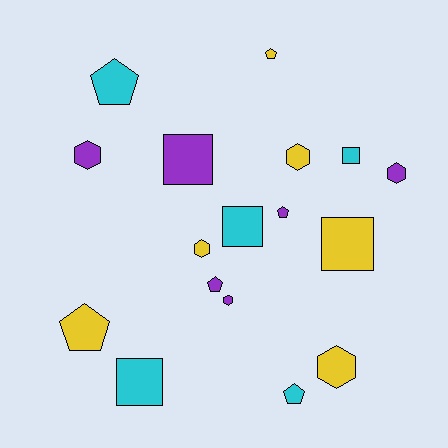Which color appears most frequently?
Purple, with 6 objects.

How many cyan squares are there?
There are 3 cyan squares.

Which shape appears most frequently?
Pentagon, with 6 objects.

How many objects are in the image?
There are 17 objects.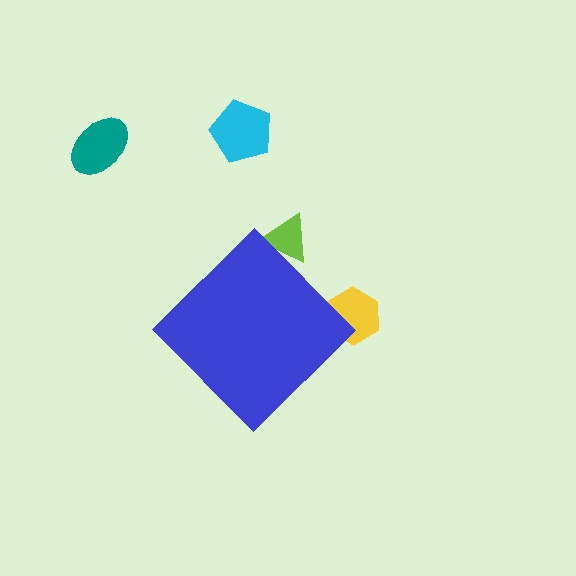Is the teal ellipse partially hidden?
No, the teal ellipse is fully visible.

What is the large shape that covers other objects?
A blue diamond.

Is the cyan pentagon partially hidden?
No, the cyan pentagon is fully visible.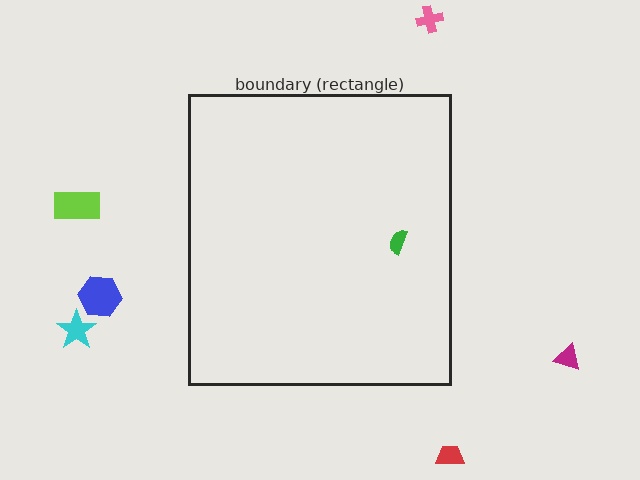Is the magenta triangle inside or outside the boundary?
Outside.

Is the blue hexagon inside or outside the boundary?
Outside.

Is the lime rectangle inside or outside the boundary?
Outside.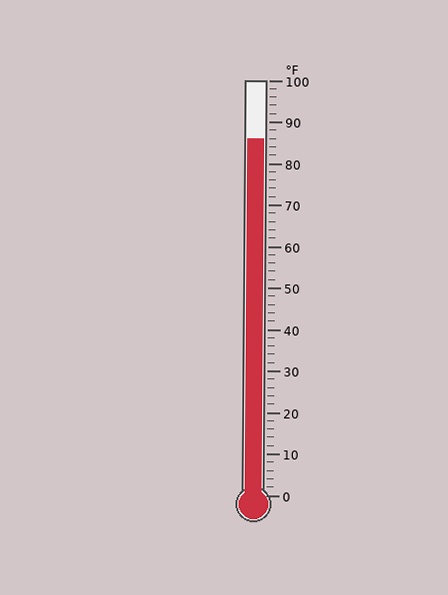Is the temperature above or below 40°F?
The temperature is above 40°F.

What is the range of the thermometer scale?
The thermometer scale ranges from 0°F to 100°F.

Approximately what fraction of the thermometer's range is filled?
The thermometer is filled to approximately 85% of its range.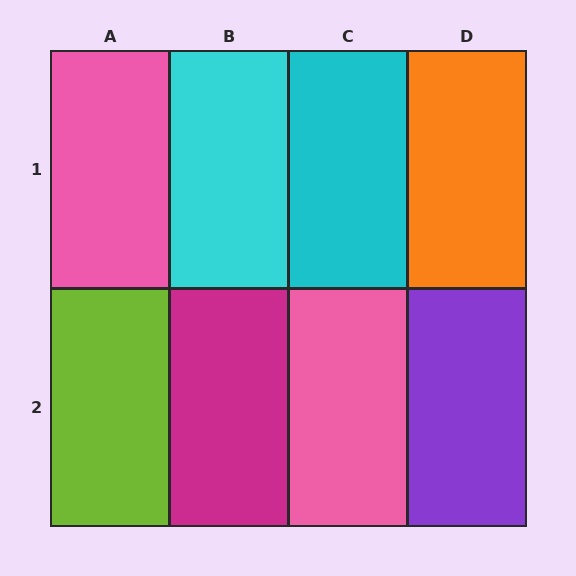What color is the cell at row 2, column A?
Lime.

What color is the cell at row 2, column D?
Purple.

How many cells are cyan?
2 cells are cyan.